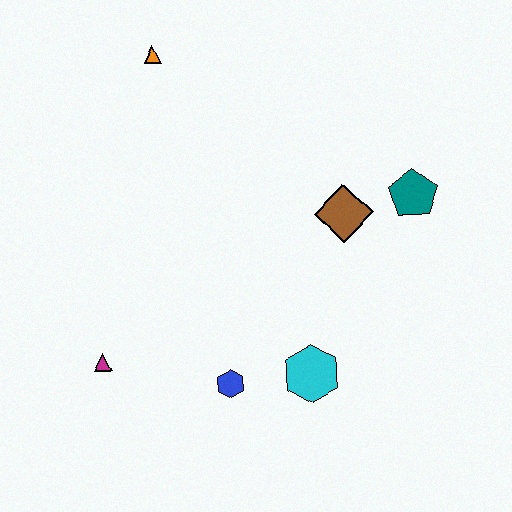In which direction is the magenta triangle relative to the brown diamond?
The magenta triangle is to the left of the brown diamond.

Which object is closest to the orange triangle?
The brown diamond is closest to the orange triangle.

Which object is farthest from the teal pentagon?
The magenta triangle is farthest from the teal pentagon.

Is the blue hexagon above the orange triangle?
No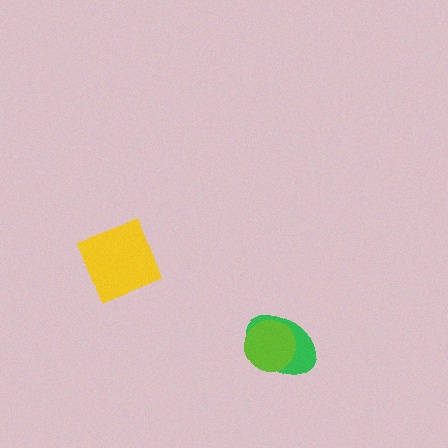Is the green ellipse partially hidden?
Yes, it is partially covered by another shape.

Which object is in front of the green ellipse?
The lime circle is in front of the green ellipse.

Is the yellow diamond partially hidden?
No, no other shape covers it.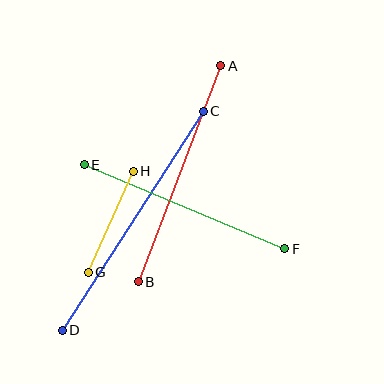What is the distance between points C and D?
The distance is approximately 260 pixels.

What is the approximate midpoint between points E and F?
The midpoint is at approximately (185, 207) pixels.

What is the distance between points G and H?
The distance is approximately 111 pixels.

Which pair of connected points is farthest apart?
Points C and D are farthest apart.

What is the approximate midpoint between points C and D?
The midpoint is at approximately (133, 221) pixels.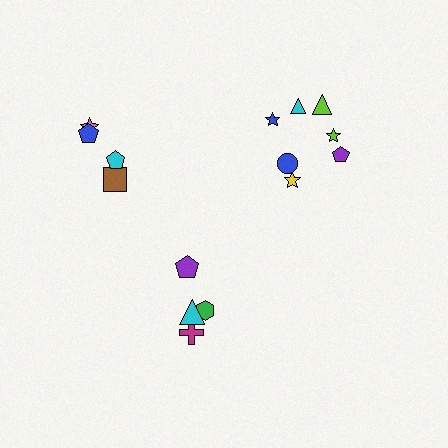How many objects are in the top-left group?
There are 4 objects.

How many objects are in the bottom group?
There are 4 objects.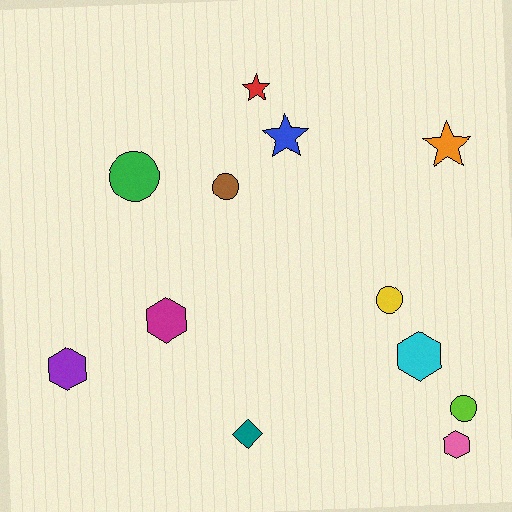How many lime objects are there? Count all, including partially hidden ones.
There is 1 lime object.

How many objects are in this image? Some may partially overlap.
There are 12 objects.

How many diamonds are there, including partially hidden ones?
There is 1 diamond.